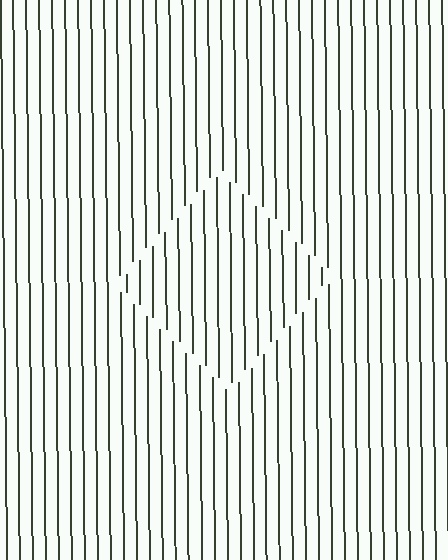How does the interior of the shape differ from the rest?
The interior of the shape contains the same grating, shifted by half a period — the contour is defined by the phase discontinuity where line-ends from the inner and outer gratings abut.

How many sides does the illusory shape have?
4 sides — the line-ends trace a square.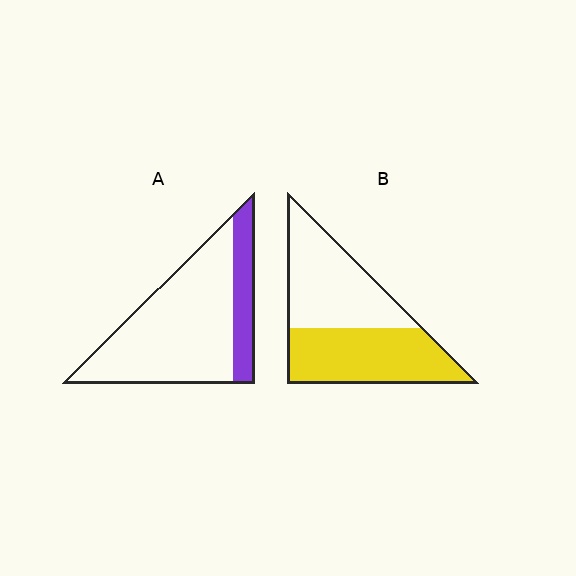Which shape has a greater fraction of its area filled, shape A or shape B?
Shape B.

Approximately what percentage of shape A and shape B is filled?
A is approximately 20% and B is approximately 50%.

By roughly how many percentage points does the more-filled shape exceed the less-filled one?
By roughly 30 percentage points (B over A).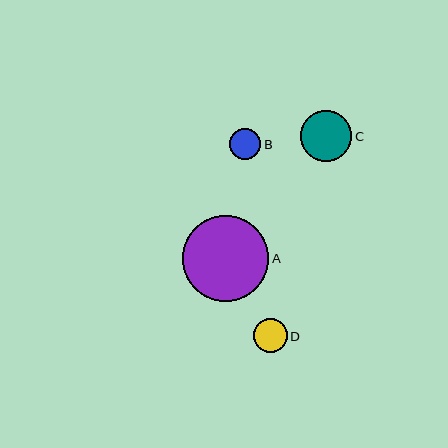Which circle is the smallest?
Circle B is the smallest with a size of approximately 32 pixels.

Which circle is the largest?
Circle A is the largest with a size of approximately 86 pixels.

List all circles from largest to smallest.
From largest to smallest: A, C, D, B.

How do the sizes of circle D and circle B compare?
Circle D and circle B are approximately the same size.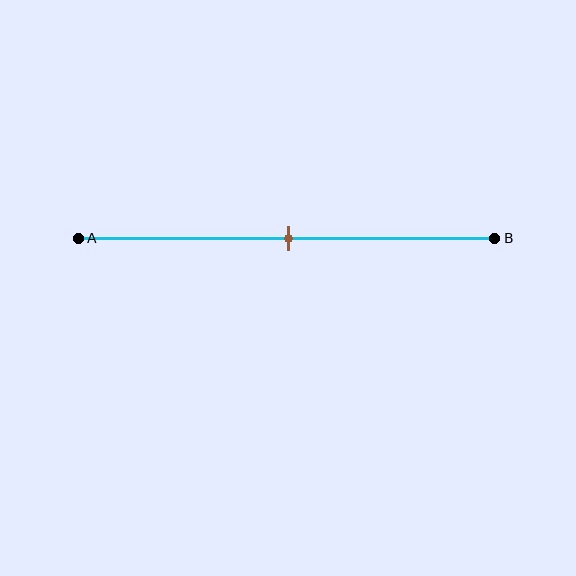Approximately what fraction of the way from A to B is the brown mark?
The brown mark is approximately 50% of the way from A to B.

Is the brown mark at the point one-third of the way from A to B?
No, the mark is at about 50% from A, not at the 33% one-third point.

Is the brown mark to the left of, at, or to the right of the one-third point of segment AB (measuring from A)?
The brown mark is to the right of the one-third point of segment AB.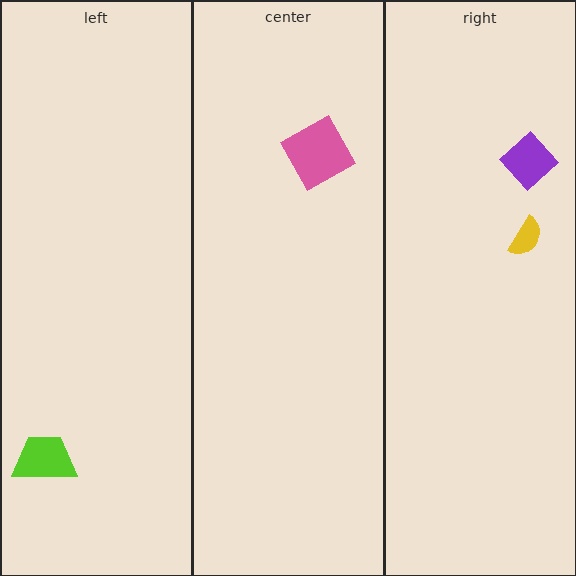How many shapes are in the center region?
1.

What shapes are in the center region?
The pink square.